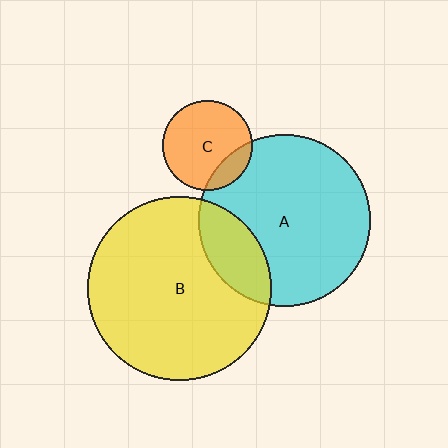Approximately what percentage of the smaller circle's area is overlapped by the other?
Approximately 20%.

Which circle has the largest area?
Circle B (yellow).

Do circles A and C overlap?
Yes.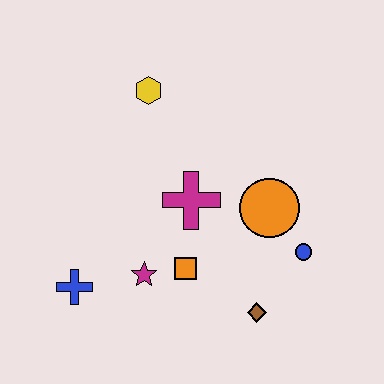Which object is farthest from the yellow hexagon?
The brown diamond is farthest from the yellow hexagon.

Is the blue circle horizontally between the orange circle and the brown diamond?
No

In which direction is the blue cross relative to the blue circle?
The blue cross is to the left of the blue circle.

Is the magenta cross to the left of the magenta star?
No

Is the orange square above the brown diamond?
Yes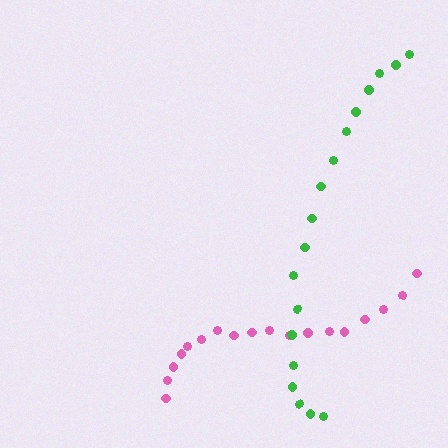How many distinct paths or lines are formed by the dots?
There are 2 distinct paths.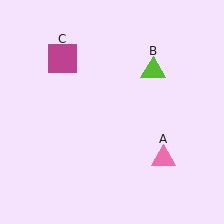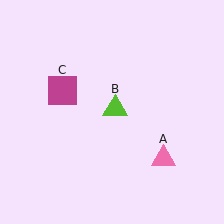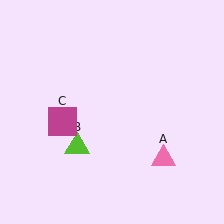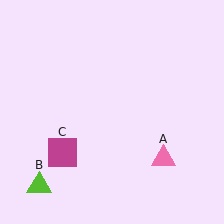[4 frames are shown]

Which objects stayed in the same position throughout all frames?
Pink triangle (object A) remained stationary.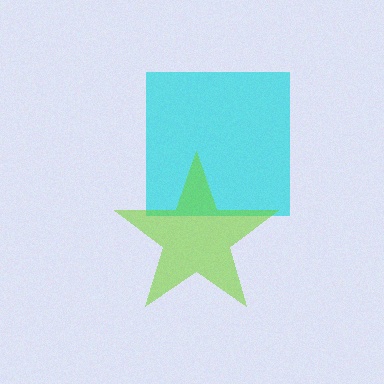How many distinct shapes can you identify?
There are 2 distinct shapes: a cyan square, a lime star.